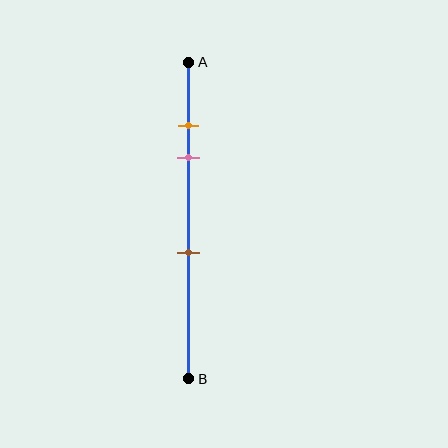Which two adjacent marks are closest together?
The orange and pink marks are the closest adjacent pair.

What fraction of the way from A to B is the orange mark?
The orange mark is approximately 20% (0.2) of the way from A to B.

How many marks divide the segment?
There are 3 marks dividing the segment.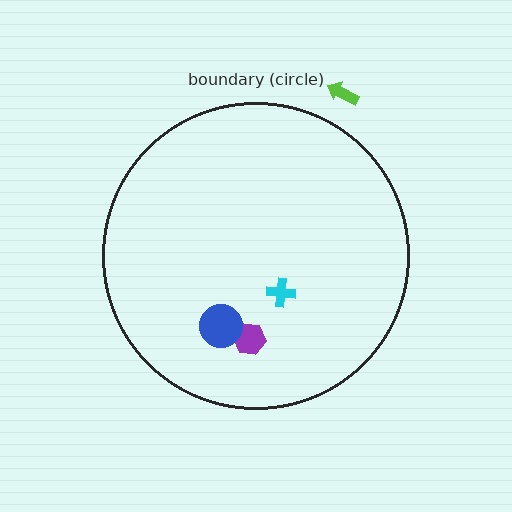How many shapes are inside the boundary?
3 inside, 1 outside.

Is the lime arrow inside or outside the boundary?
Outside.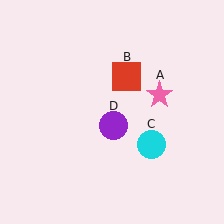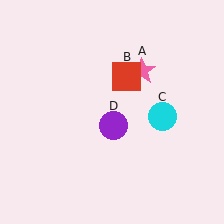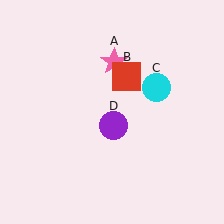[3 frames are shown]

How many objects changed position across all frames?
2 objects changed position: pink star (object A), cyan circle (object C).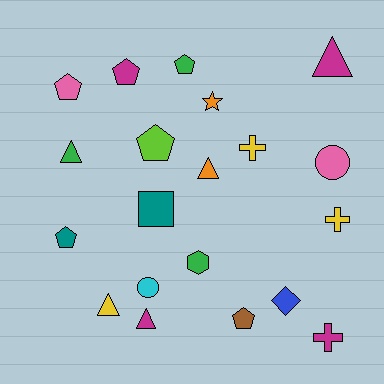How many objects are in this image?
There are 20 objects.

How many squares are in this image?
There is 1 square.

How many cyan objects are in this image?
There is 1 cyan object.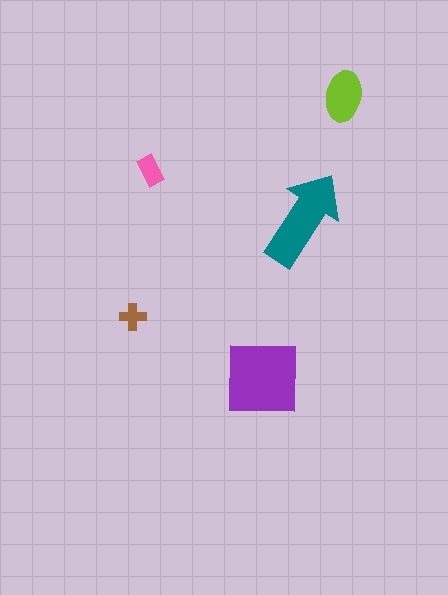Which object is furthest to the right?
The lime ellipse is rightmost.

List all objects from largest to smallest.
The purple square, the teal arrow, the lime ellipse, the pink rectangle, the brown cross.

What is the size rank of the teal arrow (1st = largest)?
2nd.